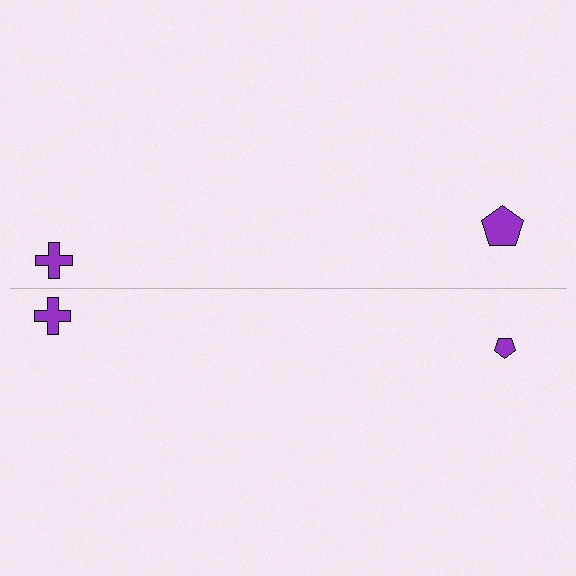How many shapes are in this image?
There are 4 shapes in this image.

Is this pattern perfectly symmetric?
No, the pattern is not perfectly symmetric. The purple pentagon on the bottom side has a different size than its mirror counterpart.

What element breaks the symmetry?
The purple pentagon on the bottom side has a different size than its mirror counterpart.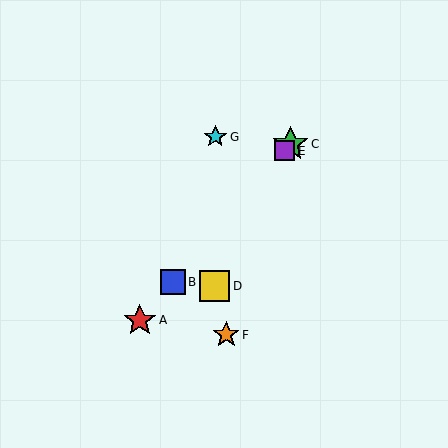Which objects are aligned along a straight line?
Objects A, B, C, E are aligned along a straight line.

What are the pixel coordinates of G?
Object G is at (215, 137).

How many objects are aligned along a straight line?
4 objects (A, B, C, E) are aligned along a straight line.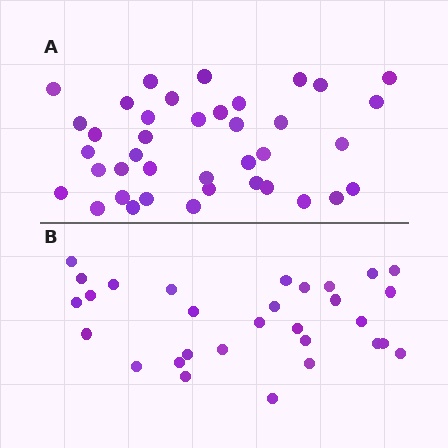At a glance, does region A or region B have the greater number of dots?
Region A (the top region) has more dots.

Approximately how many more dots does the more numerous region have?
Region A has roughly 8 or so more dots than region B.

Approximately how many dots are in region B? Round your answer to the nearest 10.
About 30 dots.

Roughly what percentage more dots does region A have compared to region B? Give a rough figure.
About 30% more.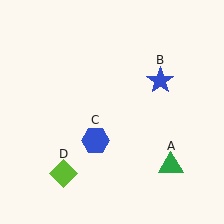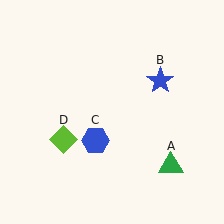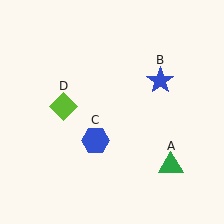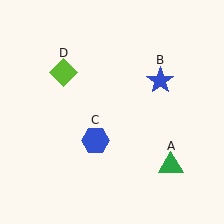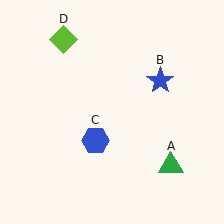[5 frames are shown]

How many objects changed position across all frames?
1 object changed position: lime diamond (object D).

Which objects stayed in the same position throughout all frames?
Green triangle (object A) and blue star (object B) and blue hexagon (object C) remained stationary.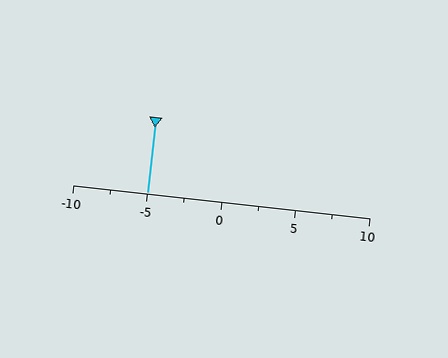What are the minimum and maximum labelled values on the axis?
The axis runs from -10 to 10.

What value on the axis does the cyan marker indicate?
The marker indicates approximately -5.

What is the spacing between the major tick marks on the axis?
The major ticks are spaced 5 apart.